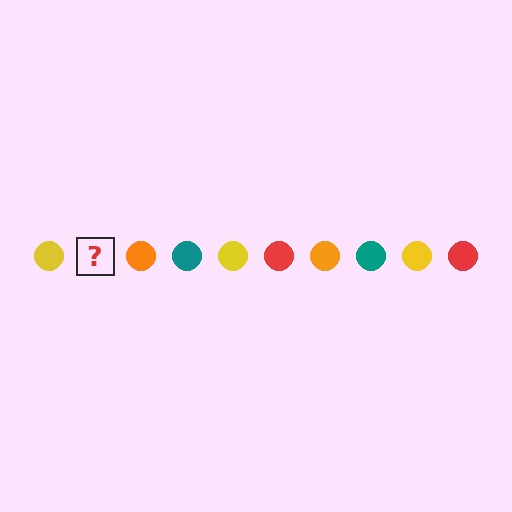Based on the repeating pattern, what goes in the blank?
The blank should be a red circle.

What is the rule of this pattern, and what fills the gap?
The rule is that the pattern cycles through yellow, red, orange, teal circles. The gap should be filled with a red circle.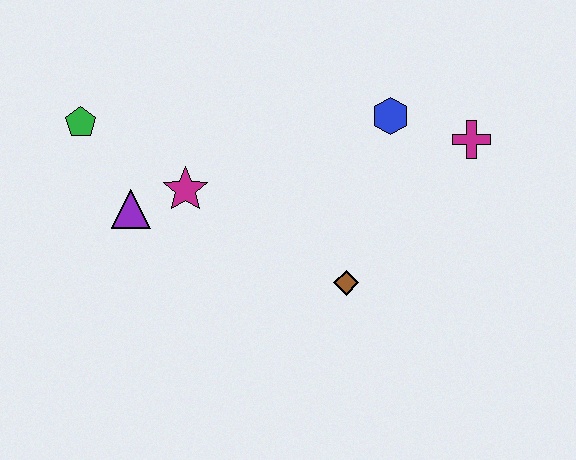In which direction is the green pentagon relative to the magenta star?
The green pentagon is to the left of the magenta star.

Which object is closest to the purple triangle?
The magenta star is closest to the purple triangle.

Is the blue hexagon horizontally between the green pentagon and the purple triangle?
No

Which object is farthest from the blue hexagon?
The green pentagon is farthest from the blue hexagon.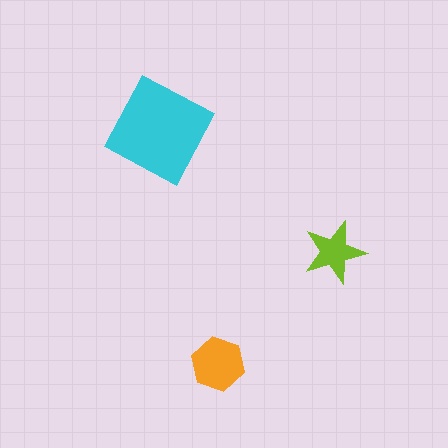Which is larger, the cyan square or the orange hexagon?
The cyan square.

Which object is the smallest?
The lime star.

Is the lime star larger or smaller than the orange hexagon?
Smaller.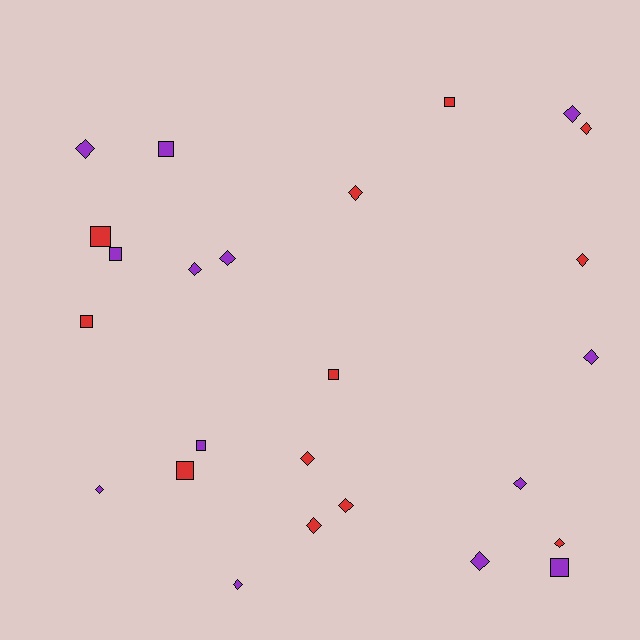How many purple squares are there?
There are 4 purple squares.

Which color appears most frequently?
Purple, with 13 objects.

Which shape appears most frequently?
Diamond, with 16 objects.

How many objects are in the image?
There are 25 objects.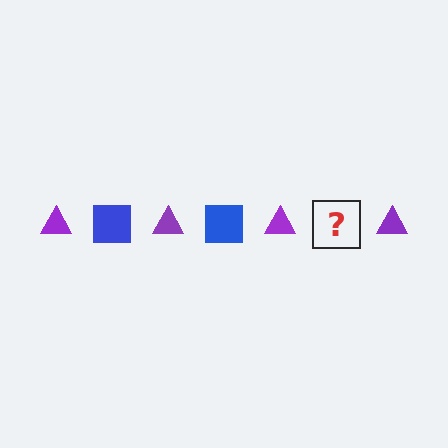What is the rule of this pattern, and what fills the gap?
The rule is that the pattern alternates between purple triangle and blue square. The gap should be filled with a blue square.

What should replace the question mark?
The question mark should be replaced with a blue square.